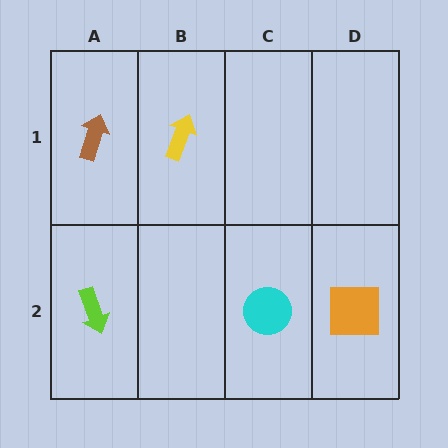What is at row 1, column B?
A yellow arrow.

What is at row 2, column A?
A lime arrow.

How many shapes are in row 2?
3 shapes.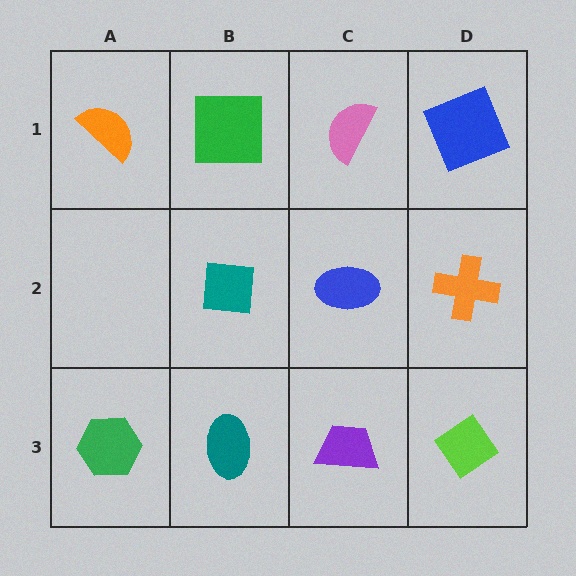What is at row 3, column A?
A green hexagon.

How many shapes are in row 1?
4 shapes.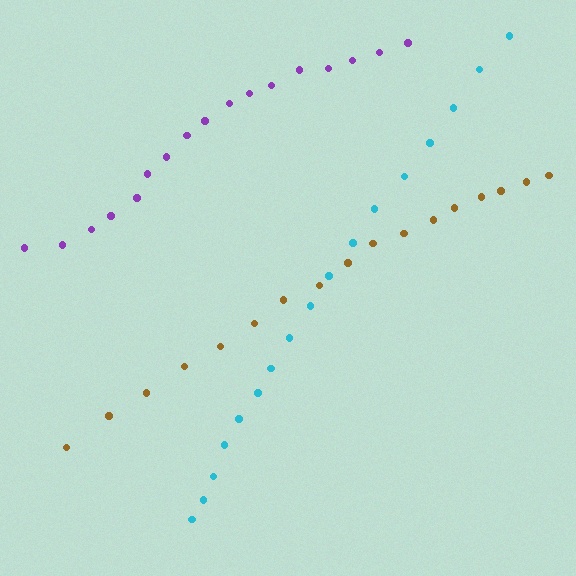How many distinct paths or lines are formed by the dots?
There are 3 distinct paths.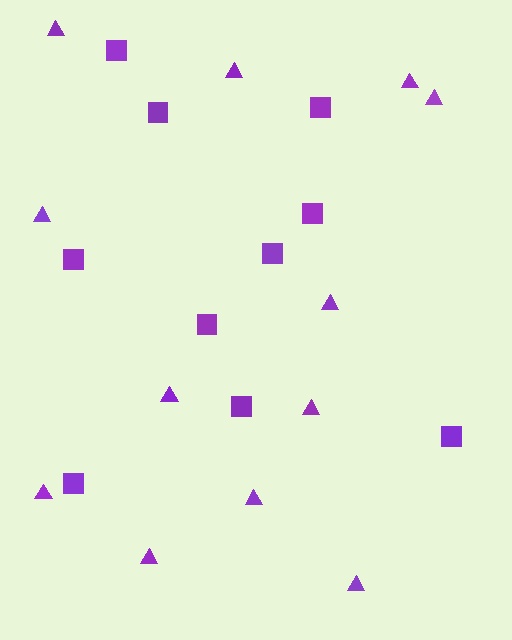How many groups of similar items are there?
There are 2 groups: one group of triangles (12) and one group of squares (10).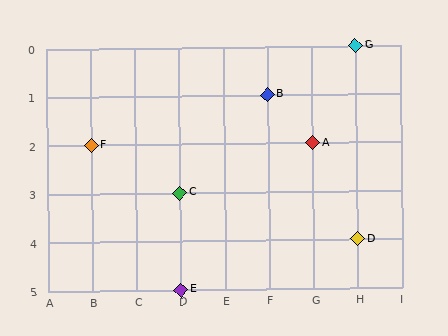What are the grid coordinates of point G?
Point G is at grid coordinates (H, 0).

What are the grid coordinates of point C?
Point C is at grid coordinates (D, 3).